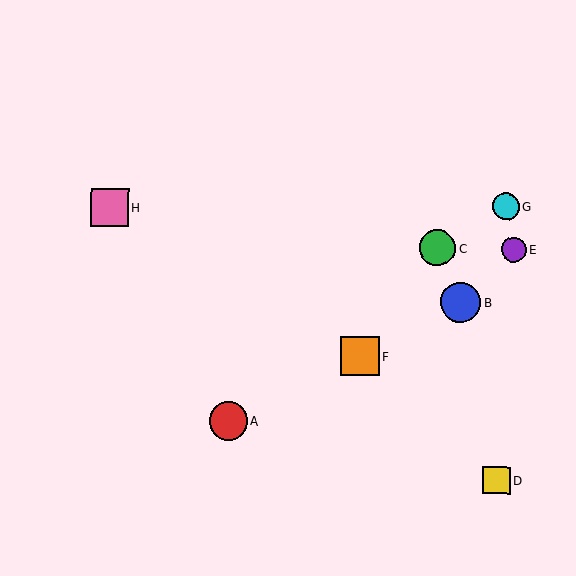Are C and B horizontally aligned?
No, C is at y≈248 and B is at y≈302.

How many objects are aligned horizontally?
2 objects (C, E) are aligned horizontally.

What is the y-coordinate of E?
Object E is at y≈249.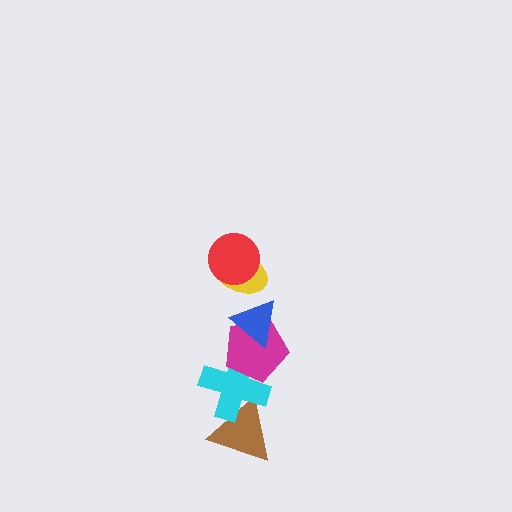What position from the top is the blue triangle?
The blue triangle is 3rd from the top.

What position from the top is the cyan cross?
The cyan cross is 5th from the top.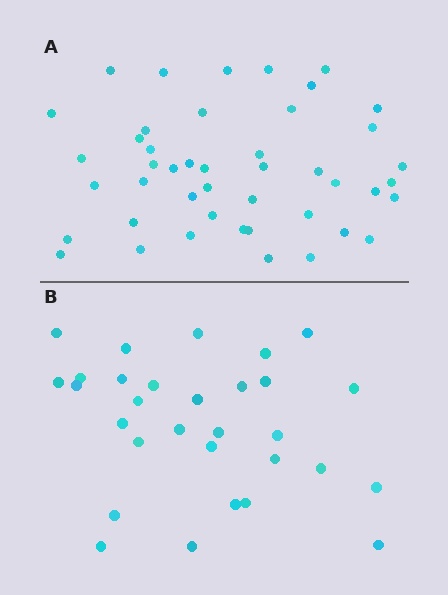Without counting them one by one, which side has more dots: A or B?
Region A (the top region) has more dots.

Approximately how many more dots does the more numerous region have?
Region A has approximately 15 more dots than region B.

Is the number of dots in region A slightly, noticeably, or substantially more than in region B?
Region A has substantially more. The ratio is roughly 1.5 to 1.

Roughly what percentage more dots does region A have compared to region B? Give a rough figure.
About 50% more.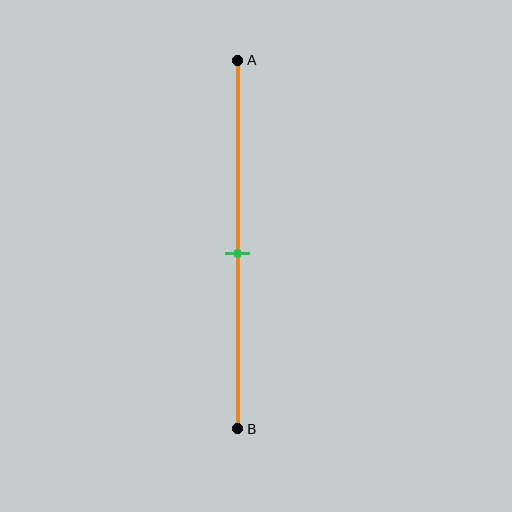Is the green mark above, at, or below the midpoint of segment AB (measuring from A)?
The green mark is approximately at the midpoint of segment AB.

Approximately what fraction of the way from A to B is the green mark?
The green mark is approximately 55% of the way from A to B.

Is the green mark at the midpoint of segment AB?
Yes, the mark is approximately at the midpoint.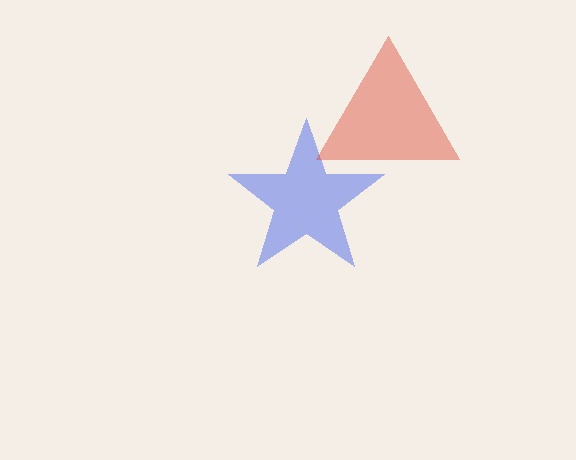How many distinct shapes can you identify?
There are 2 distinct shapes: a blue star, a red triangle.